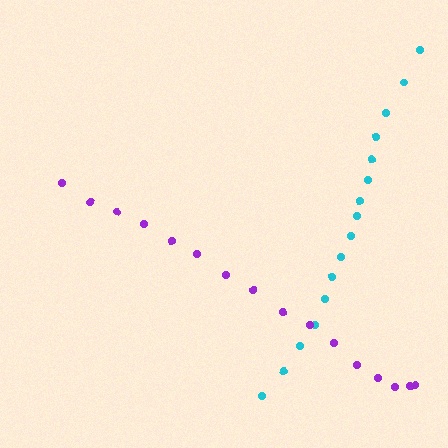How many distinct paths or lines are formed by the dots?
There are 2 distinct paths.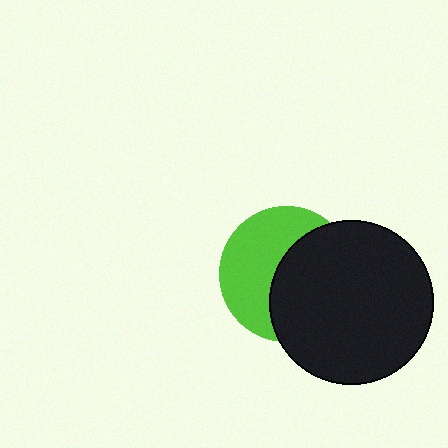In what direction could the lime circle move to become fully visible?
The lime circle could move left. That would shift it out from behind the black circle entirely.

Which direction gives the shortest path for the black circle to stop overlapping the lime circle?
Moving right gives the shortest separation.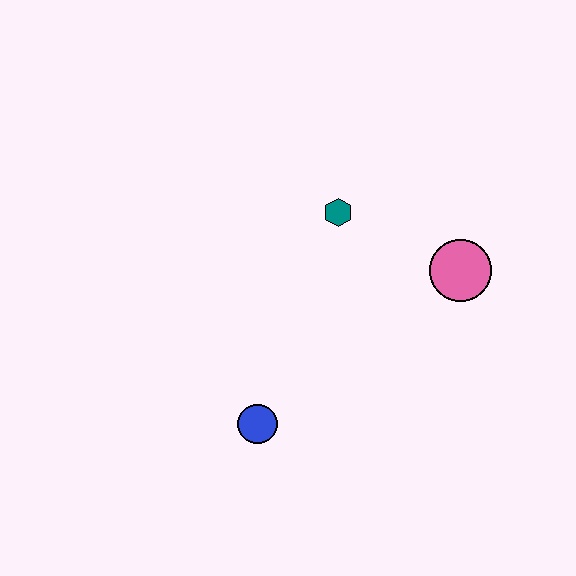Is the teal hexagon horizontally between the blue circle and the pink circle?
Yes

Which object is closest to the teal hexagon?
The pink circle is closest to the teal hexagon.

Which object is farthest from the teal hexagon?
The blue circle is farthest from the teal hexagon.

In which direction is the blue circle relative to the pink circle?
The blue circle is to the left of the pink circle.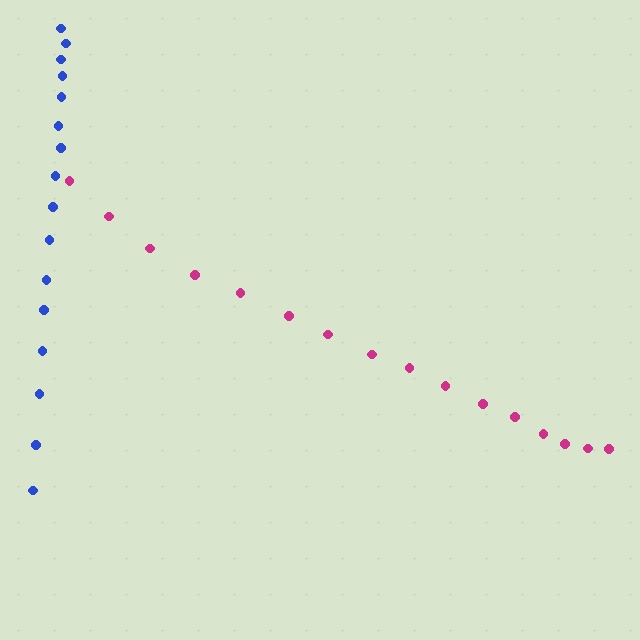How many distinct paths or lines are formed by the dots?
There are 2 distinct paths.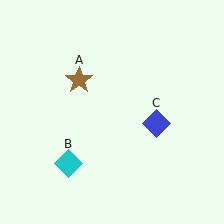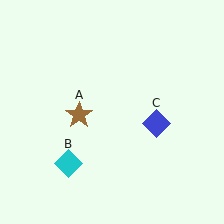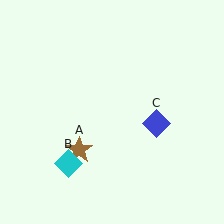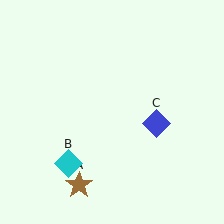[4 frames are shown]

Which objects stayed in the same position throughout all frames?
Cyan diamond (object B) and blue diamond (object C) remained stationary.